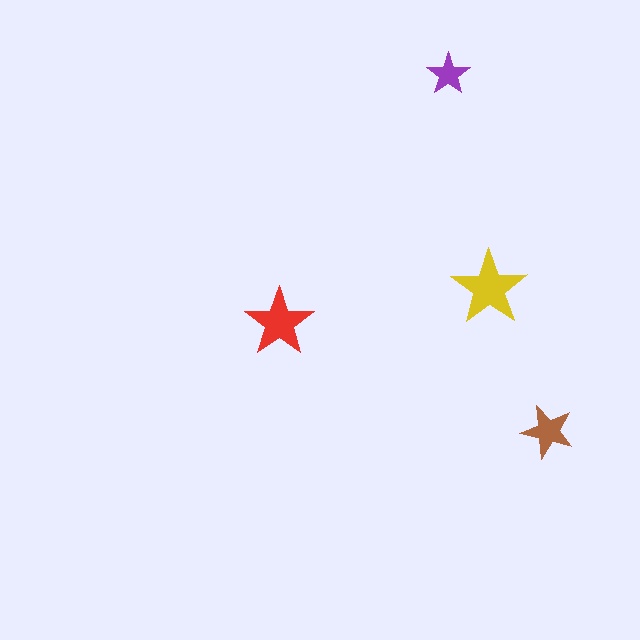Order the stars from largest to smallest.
the yellow one, the red one, the brown one, the purple one.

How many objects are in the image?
There are 4 objects in the image.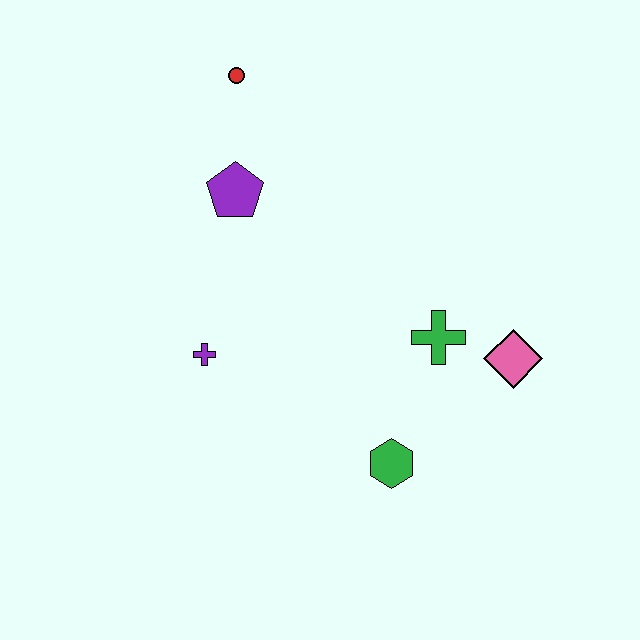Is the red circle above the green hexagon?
Yes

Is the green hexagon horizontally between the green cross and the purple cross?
Yes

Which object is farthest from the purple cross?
The pink diamond is farthest from the purple cross.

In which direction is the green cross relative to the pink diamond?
The green cross is to the left of the pink diamond.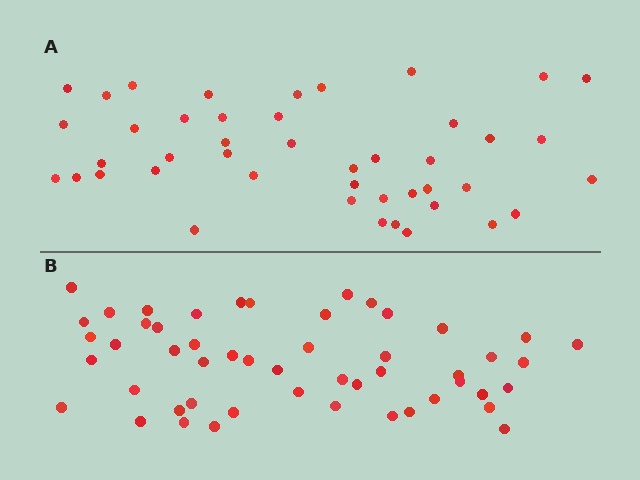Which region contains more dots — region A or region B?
Region B (the bottom region) has more dots.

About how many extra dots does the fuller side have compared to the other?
Region B has roughly 8 or so more dots than region A.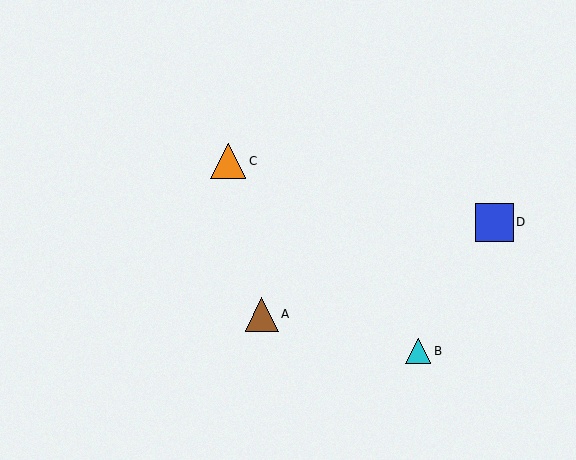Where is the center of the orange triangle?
The center of the orange triangle is at (228, 161).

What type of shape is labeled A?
Shape A is a brown triangle.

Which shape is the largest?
The blue square (labeled D) is the largest.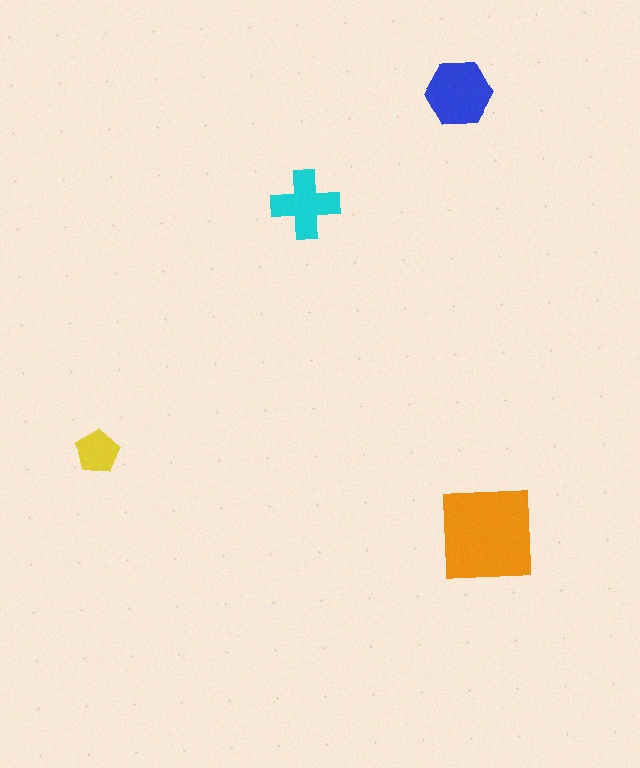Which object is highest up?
The blue hexagon is topmost.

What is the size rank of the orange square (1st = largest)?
1st.